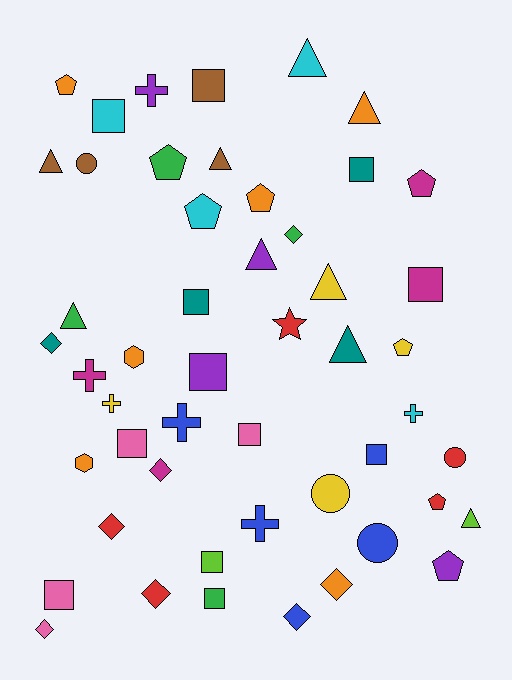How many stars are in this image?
There is 1 star.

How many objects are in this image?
There are 50 objects.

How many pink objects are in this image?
There are 4 pink objects.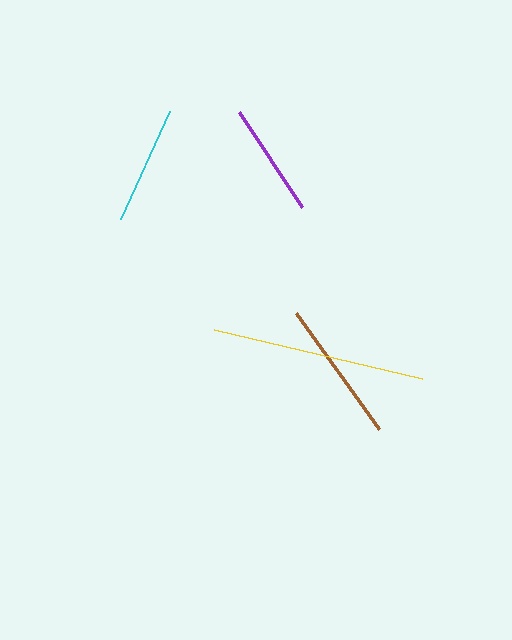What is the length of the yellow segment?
The yellow segment is approximately 214 pixels long.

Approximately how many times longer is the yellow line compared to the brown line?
The yellow line is approximately 1.5 times the length of the brown line.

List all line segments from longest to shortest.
From longest to shortest: yellow, brown, cyan, purple.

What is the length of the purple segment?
The purple segment is approximately 114 pixels long.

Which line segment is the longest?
The yellow line is the longest at approximately 214 pixels.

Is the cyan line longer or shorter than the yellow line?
The yellow line is longer than the cyan line.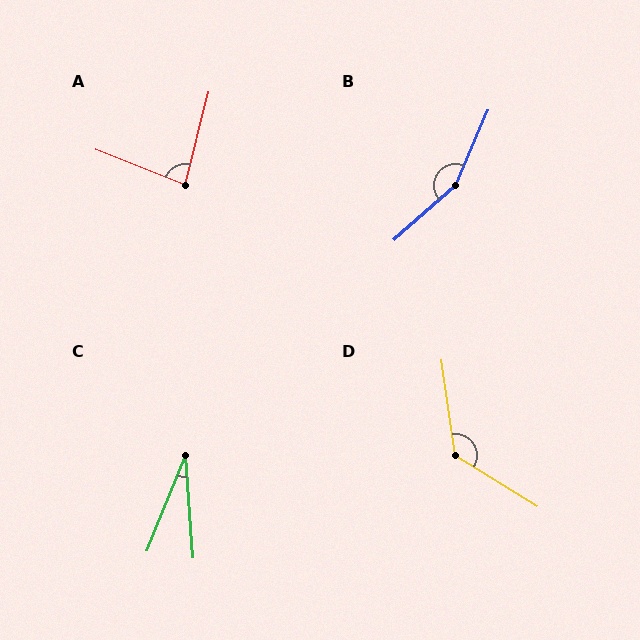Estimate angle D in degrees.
Approximately 130 degrees.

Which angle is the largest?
B, at approximately 155 degrees.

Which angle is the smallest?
C, at approximately 26 degrees.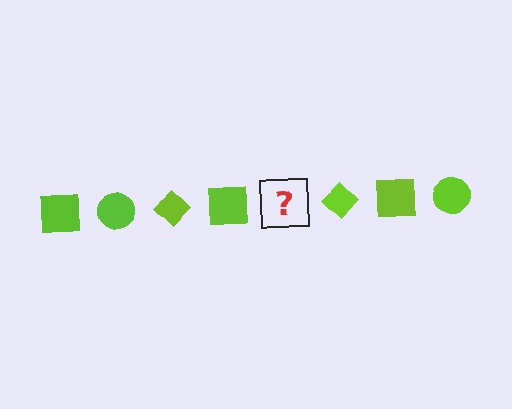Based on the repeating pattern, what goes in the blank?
The blank should be a lime circle.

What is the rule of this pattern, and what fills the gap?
The rule is that the pattern cycles through square, circle, diamond shapes in lime. The gap should be filled with a lime circle.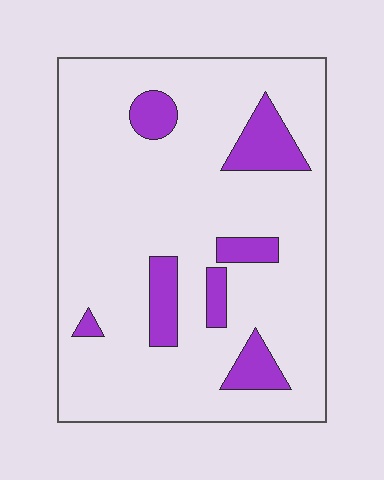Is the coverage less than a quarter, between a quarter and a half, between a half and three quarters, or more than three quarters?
Less than a quarter.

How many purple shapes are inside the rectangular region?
7.